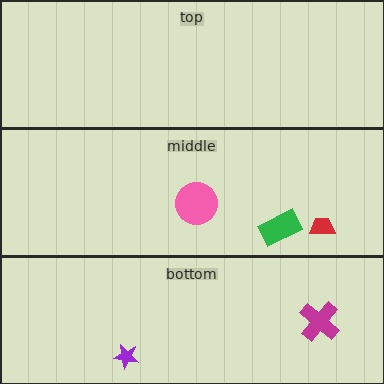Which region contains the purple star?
The bottom region.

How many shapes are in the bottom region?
2.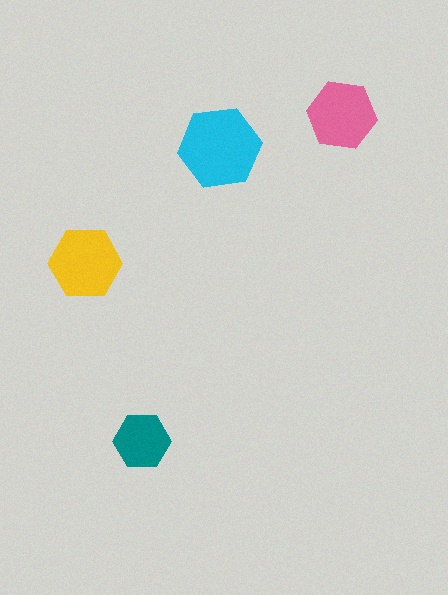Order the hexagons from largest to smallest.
the cyan one, the yellow one, the pink one, the teal one.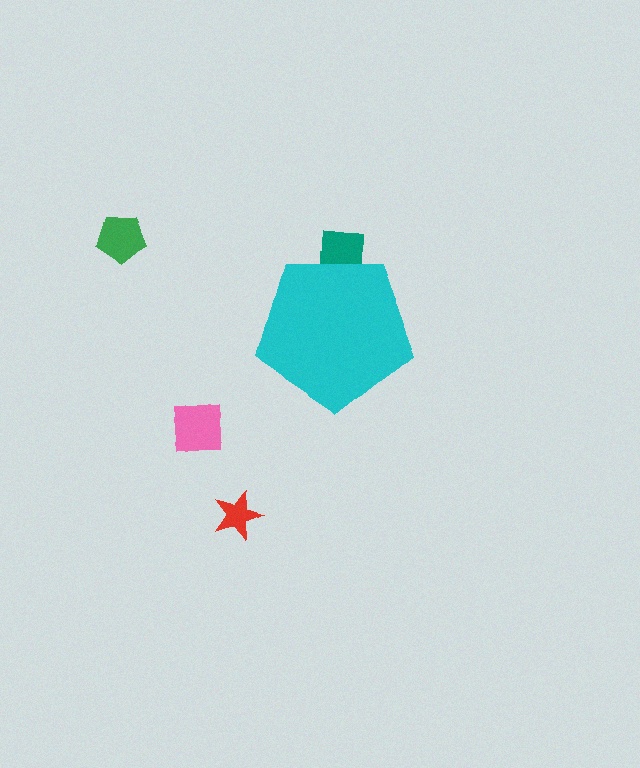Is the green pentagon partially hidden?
No, the green pentagon is fully visible.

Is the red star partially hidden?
No, the red star is fully visible.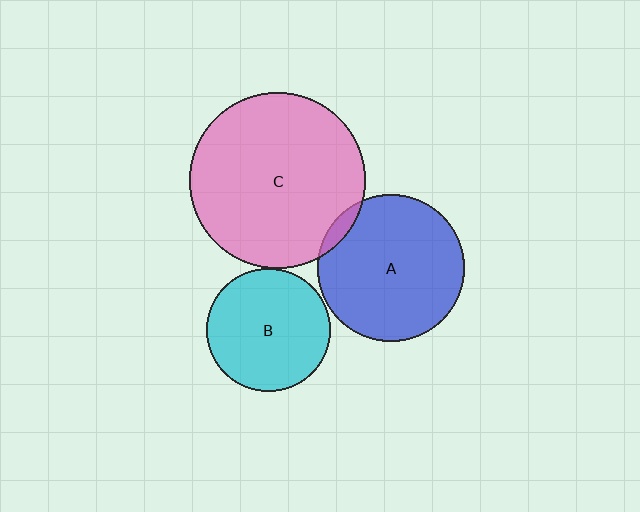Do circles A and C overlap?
Yes.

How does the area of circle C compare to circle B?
Approximately 2.0 times.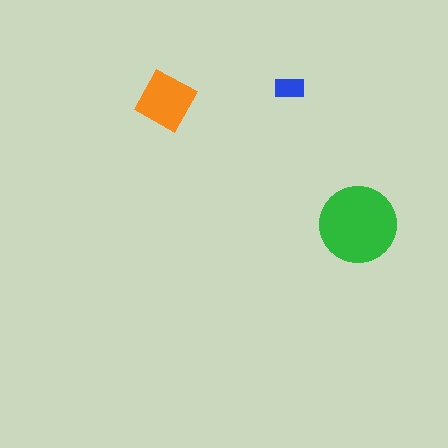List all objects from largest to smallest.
The green circle, the orange square, the blue rectangle.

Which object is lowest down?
The green circle is bottommost.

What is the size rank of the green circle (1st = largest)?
1st.